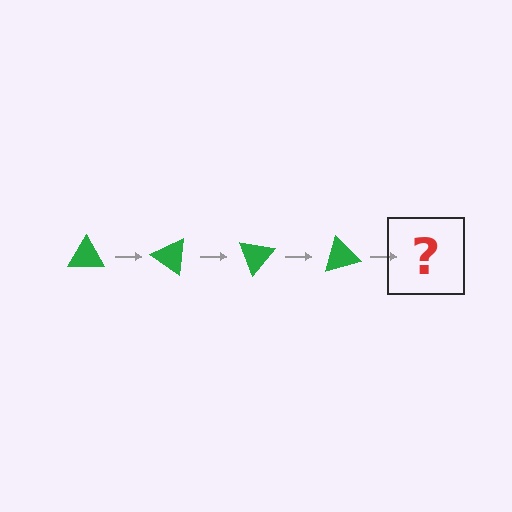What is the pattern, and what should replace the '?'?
The pattern is that the triangle rotates 35 degrees each step. The '?' should be a green triangle rotated 140 degrees.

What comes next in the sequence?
The next element should be a green triangle rotated 140 degrees.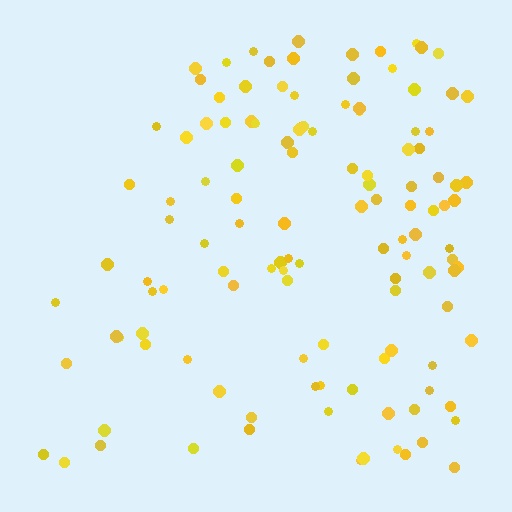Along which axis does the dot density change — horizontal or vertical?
Horizontal.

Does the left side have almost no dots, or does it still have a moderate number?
Still a moderate number, just noticeably fewer than the right.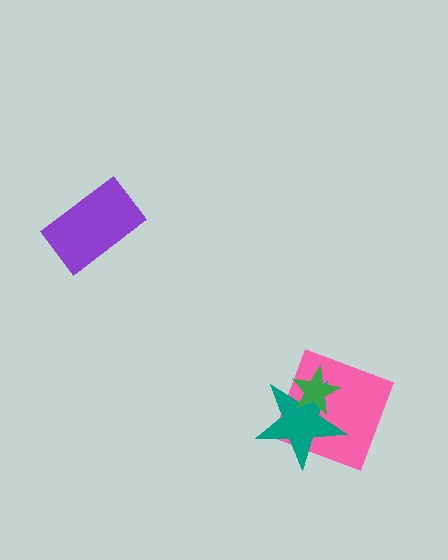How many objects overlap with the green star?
2 objects overlap with the green star.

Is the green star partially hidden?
No, no other shape covers it.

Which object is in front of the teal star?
The green star is in front of the teal star.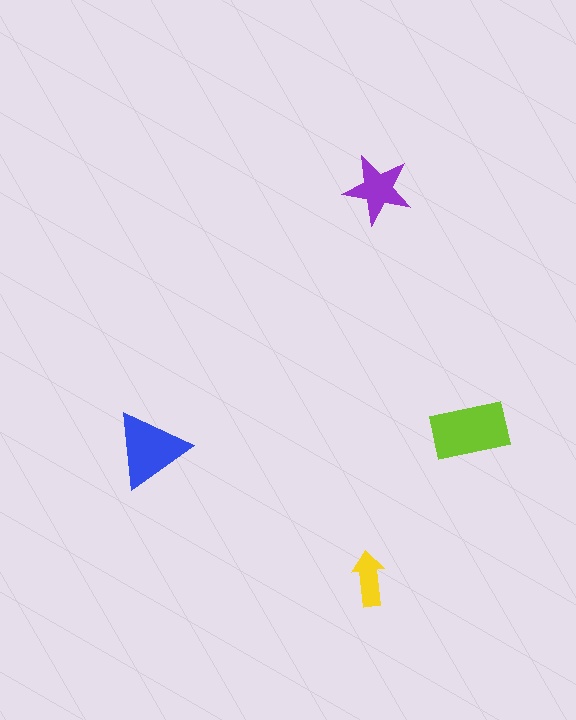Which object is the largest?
The lime rectangle.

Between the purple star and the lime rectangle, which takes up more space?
The lime rectangle.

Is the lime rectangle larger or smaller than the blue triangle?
Larger.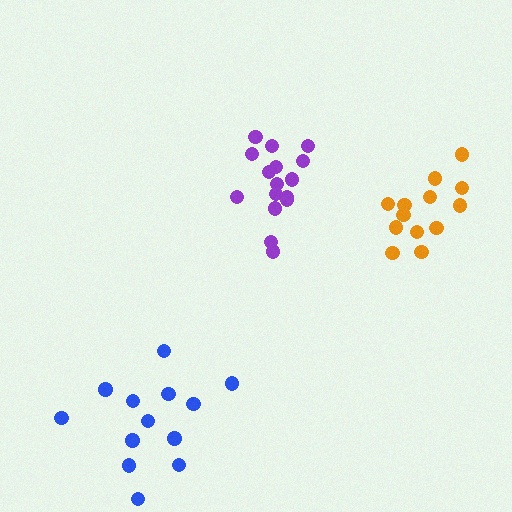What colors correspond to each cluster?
The clusters are colored: purple, blue, orange.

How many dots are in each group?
Group 1: 16 dots, Group 2: 13 dots, Group 3: 13 dots (42 total).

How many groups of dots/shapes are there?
There are 3 groups.